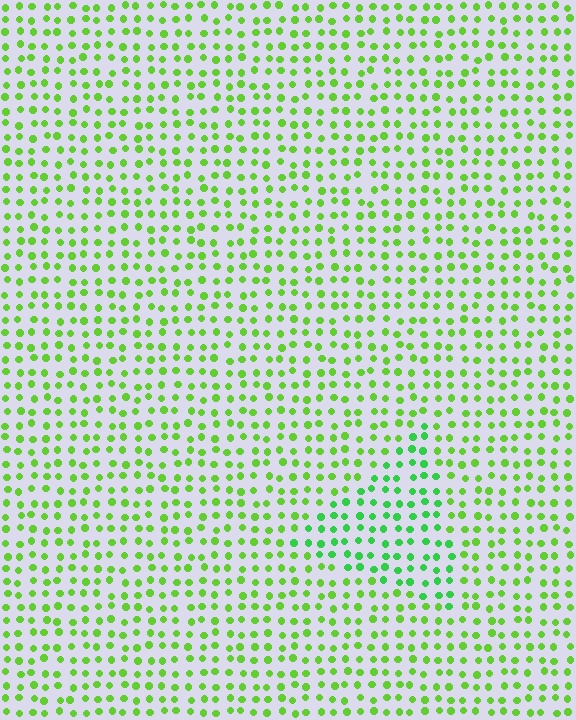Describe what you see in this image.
The image is filled with small lime elements in a uniform arrangement. A triangle-shaped region is visible where the elements are tinted to a slightly different hue, forming a subtle color boundary.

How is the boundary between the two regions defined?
The boundary is defined purely by a slight shift in hue (about 28 degrees). Spacing, size, and orientation are identical on both sides.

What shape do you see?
I see a triangle.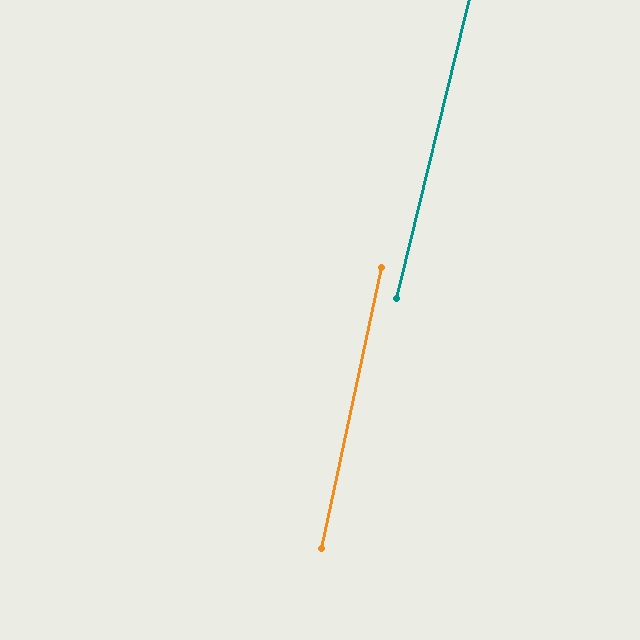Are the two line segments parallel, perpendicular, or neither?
Parallel — their directions differ by only 1.7°.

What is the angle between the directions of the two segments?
Approximately 2 degrees.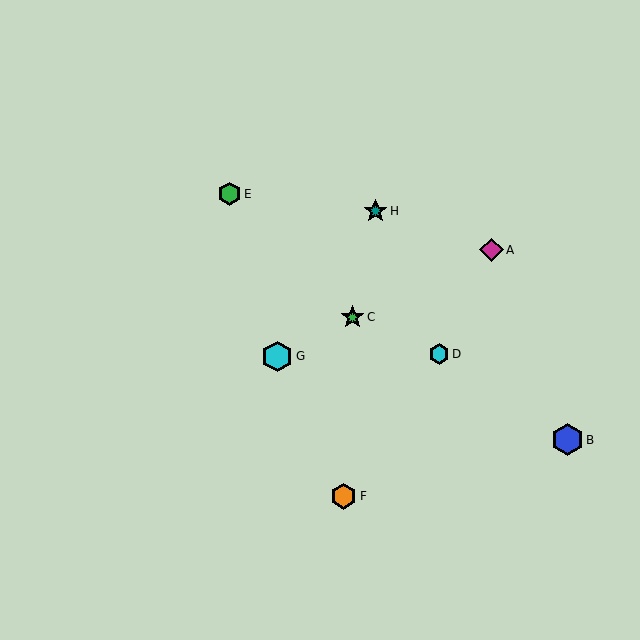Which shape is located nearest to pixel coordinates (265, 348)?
The cyan hexagon (labeled G) at (277, 356) is nearest to that location.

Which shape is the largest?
The blue hexagon (labeled B) is the largest.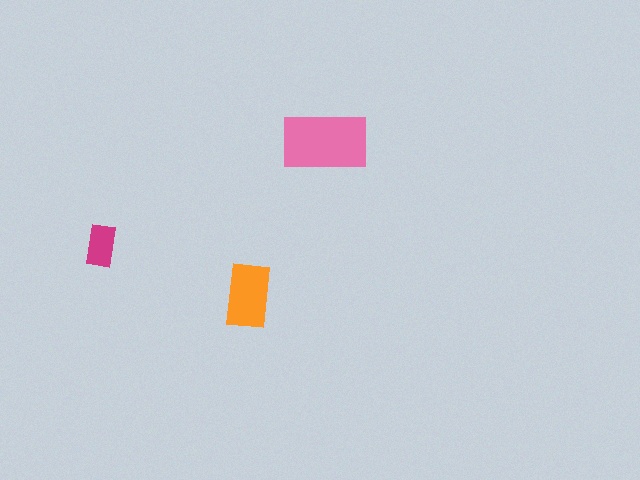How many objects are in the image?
There are 3 objects in the image.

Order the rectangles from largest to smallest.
the pink one, the orange one, the magenta one.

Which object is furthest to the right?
The pink rectangle is rightmost.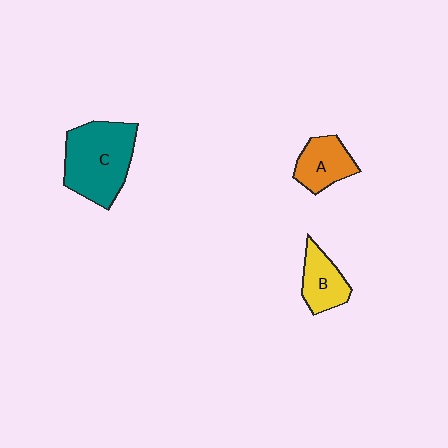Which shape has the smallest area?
Shape B (yellow).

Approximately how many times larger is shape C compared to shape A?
Approximately 1.9 times.